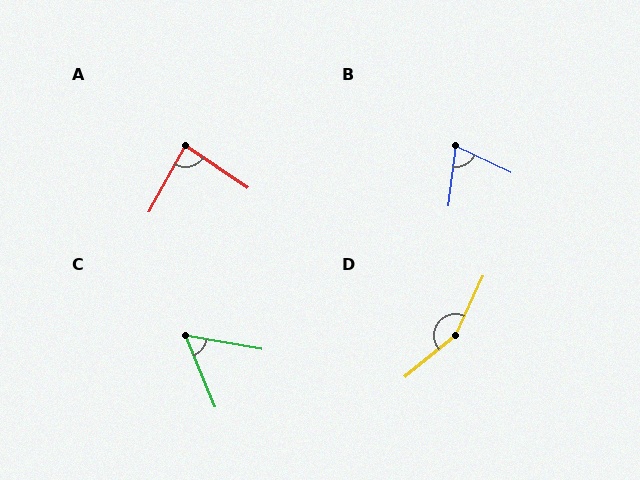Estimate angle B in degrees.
Approximately 71 degrees.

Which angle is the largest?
D, at approximately 154 degrees.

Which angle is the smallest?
C, at approximately 58 degrees.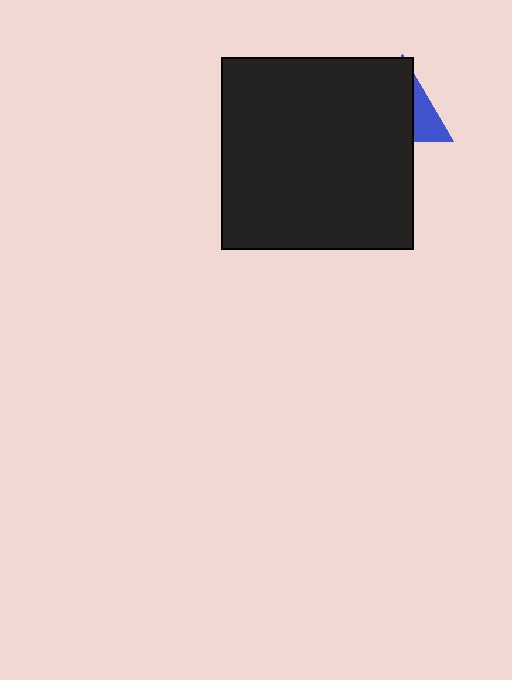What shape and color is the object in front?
The object in front is a black square.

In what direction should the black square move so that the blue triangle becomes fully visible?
The black square should move left. That is the shortest direction to clear the overlap and leave the blue triangle fully visible.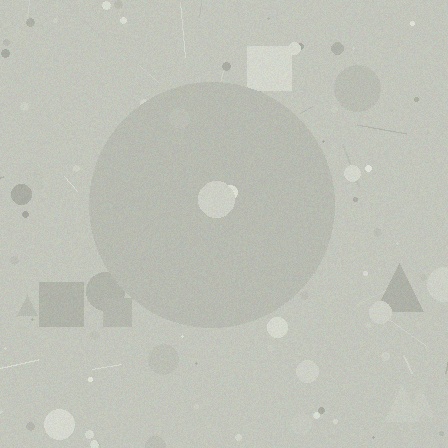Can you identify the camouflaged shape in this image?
The camouflaged shape is a circle.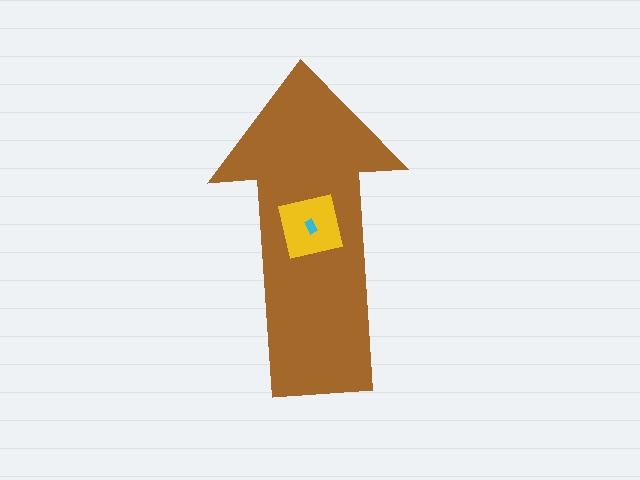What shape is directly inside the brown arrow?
The yellow square.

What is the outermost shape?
The brown arrow.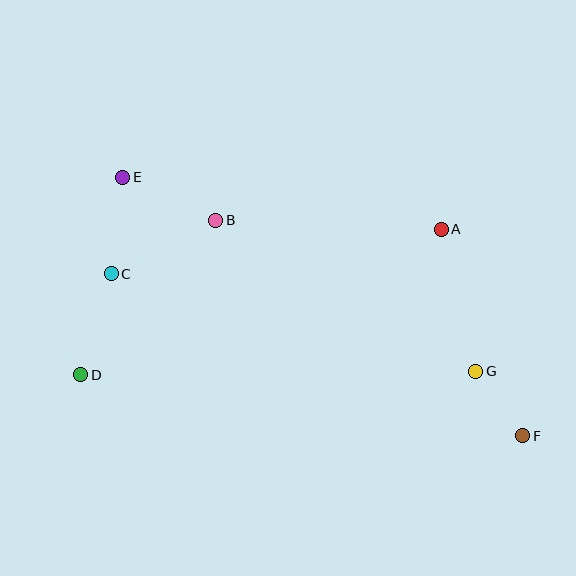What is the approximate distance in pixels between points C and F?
The distance between C and F is approximately 442 pixels.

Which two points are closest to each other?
Points F and G are closest to each other.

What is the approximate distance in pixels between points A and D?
The distance between A and D is approximately 389 pixels.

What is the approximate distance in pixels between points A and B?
The distance between A and B is approximately 226 pixels.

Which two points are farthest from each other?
Points E and F are farthest from each other.